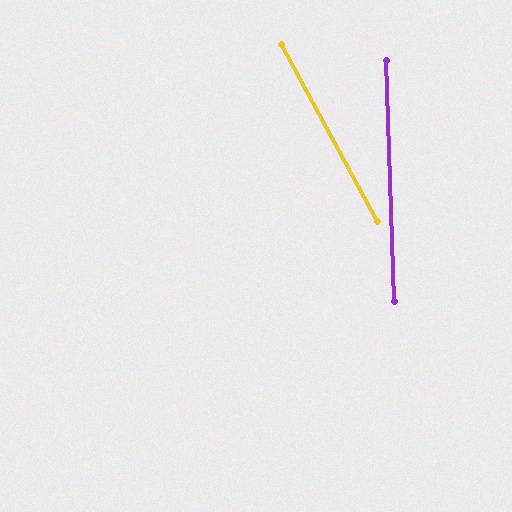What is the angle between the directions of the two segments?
Approximately 26 degrees.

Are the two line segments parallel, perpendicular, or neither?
Neither parallel nor perpendicular — they differ by about 26°.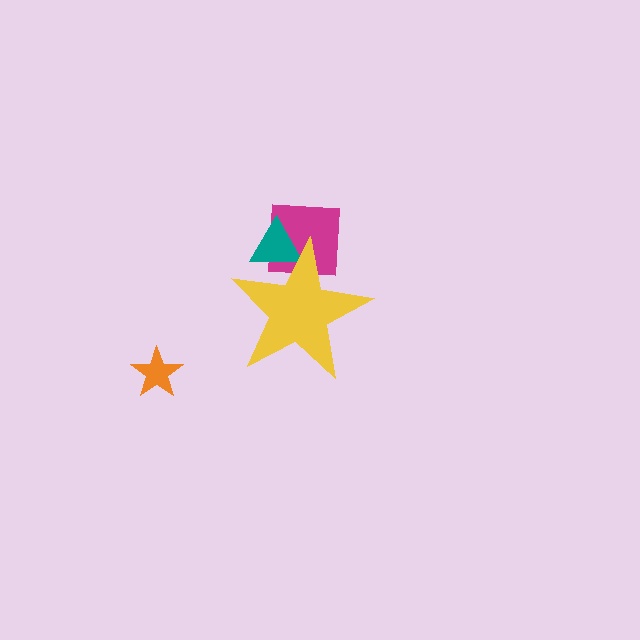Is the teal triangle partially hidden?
Yes, the teal triangle is partially hidden behind the yellow star.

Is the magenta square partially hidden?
Yes, the magenta square is partially hidden behind the yellow star.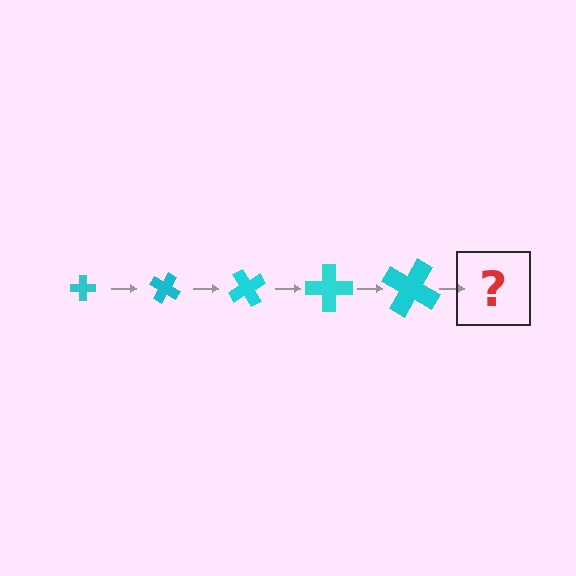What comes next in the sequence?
The next element should be a cross, larger than the previous one and rotated 150 degrees from the start.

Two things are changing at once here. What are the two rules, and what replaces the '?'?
The two rules are that the cross grows larger each step and it rotates 30 degrees each step. The '?' should be a cross, larger than the previous one and rotated 150 degrees from the start.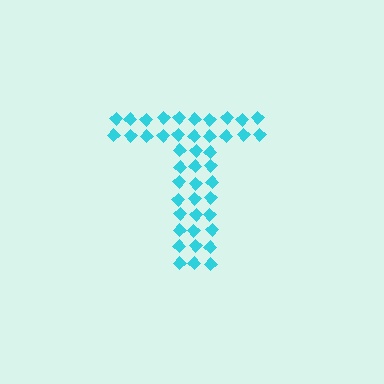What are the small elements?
The small elements are diamonds.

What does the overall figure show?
The overall figure shows the letter T.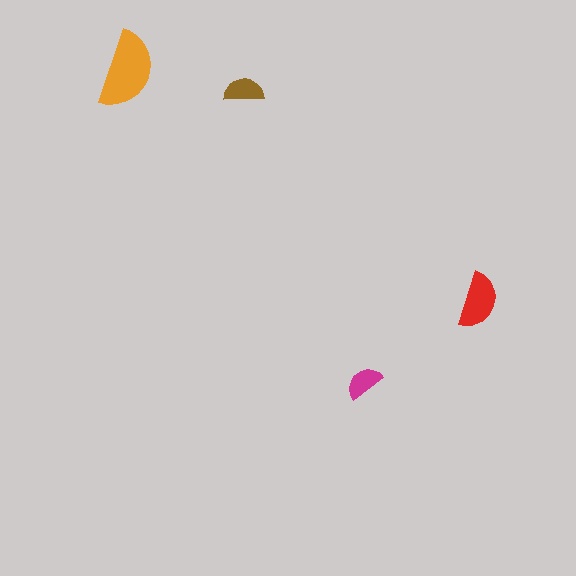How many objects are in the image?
There are 4 objects in the image.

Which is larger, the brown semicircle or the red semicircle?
The red one.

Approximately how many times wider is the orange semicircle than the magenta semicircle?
About 2 times wider.